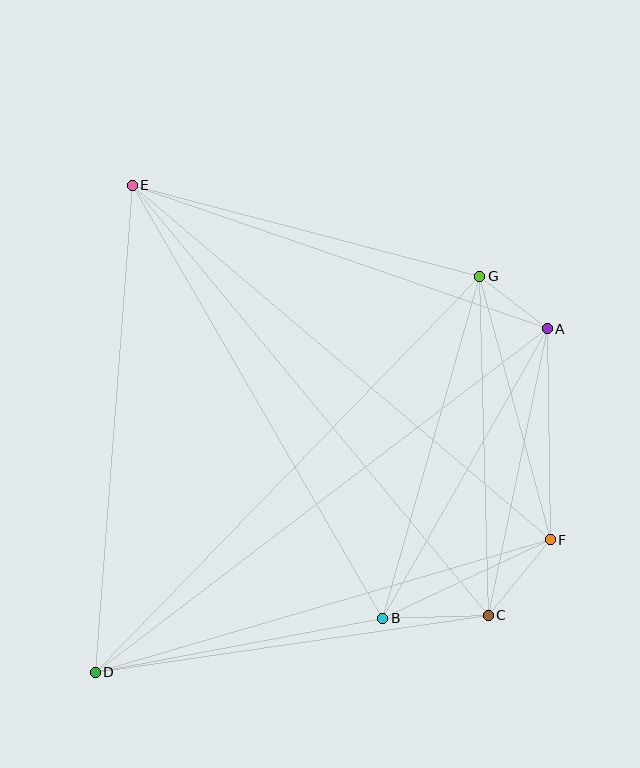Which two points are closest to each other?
Points A and G are closest to each other.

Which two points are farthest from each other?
Points A and D are farthest from each other.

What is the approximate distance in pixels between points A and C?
The distance between A and C is approximately 292 pixels.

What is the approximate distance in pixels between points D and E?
The distance between D and E is approximately 488 pixels.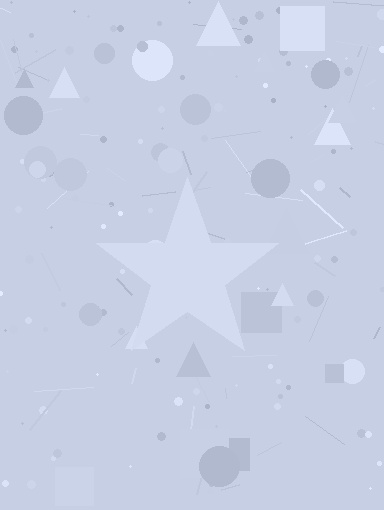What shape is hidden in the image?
A star is hidden in the image.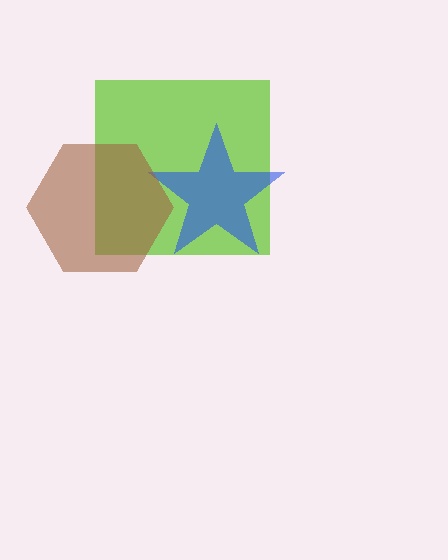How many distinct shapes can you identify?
There are 3 distinct shapes: a lime square, a blue star, a brown hexagon.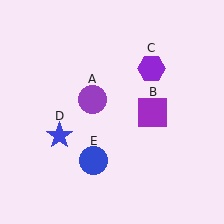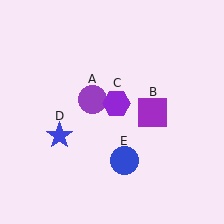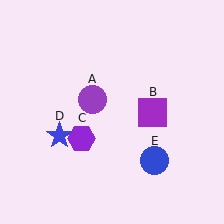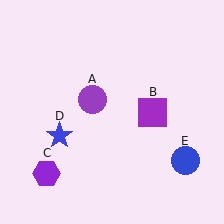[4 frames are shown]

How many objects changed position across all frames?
2 objects changed position: purple hexagon (object C), blue circle (object E).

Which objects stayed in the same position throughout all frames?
Purple circle (object A) and purple square (object B) and blue star (object D) remained stationary.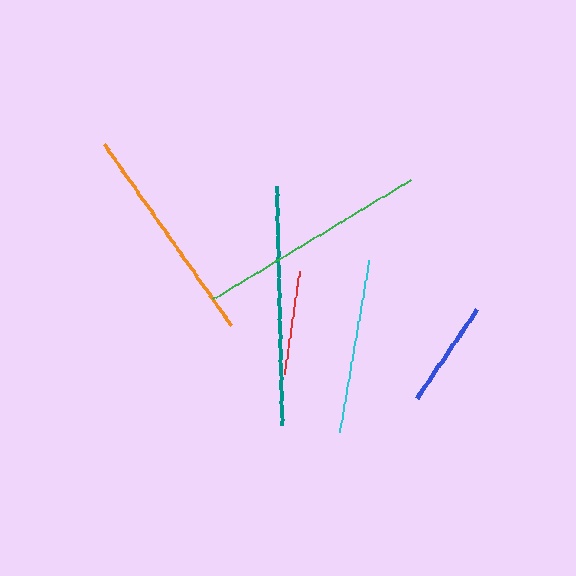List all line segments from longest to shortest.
From longest to shortest: teal, green, orange, cyan, blue, red.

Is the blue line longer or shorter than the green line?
The green line is longer than the blue line.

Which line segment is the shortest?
The red line is the shortest at approximately 104 pixels.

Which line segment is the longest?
The teal line is the longest at approximately 239 pixels.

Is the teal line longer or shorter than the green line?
The teal line is longer than the green line.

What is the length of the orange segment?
The orange segment is approximately 222 pixels long.